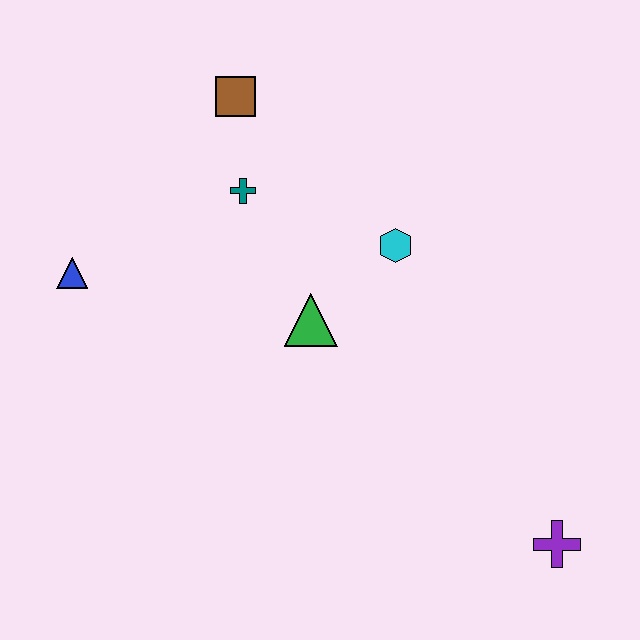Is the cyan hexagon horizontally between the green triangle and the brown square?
No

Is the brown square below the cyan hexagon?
No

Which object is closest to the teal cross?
The brown square is closest to the teal cross.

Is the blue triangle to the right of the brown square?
No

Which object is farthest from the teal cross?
The purple cross is farthest from the teal cross.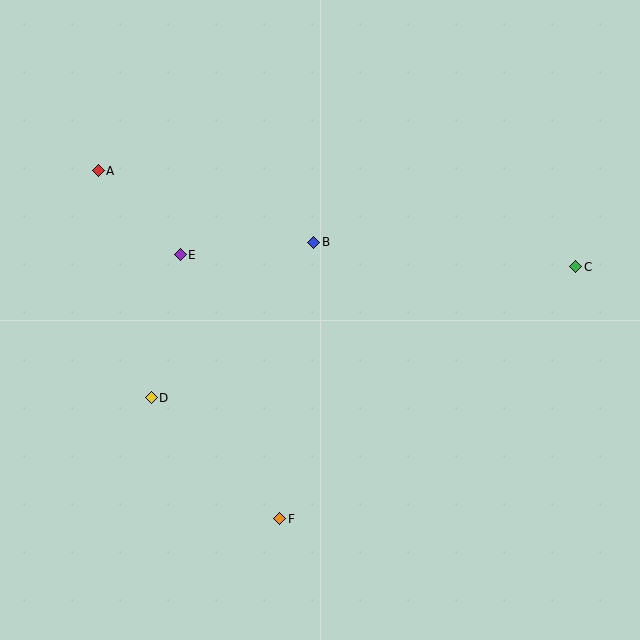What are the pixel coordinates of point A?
Point A is at (98, 171).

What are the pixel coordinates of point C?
Point C is at (576, 267).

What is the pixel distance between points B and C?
The distance between B and C is 263 pixels.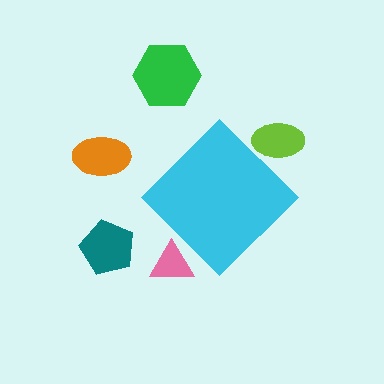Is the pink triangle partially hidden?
Yes, the pink triangle is partially hidden behind the cyan diamond.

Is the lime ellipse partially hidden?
Yes, the lime ellipse is partially hidden behind the cyan diamond.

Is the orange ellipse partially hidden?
No, the orange ellipse is fully visible.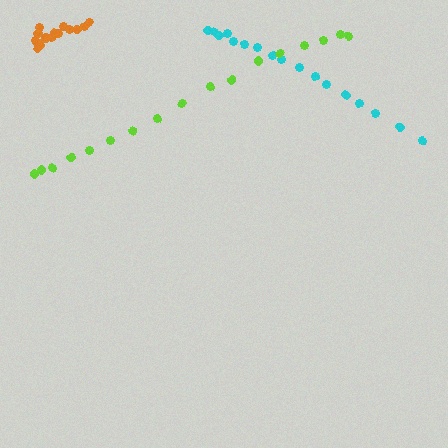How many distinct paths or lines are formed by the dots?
There are 3 distinct paths.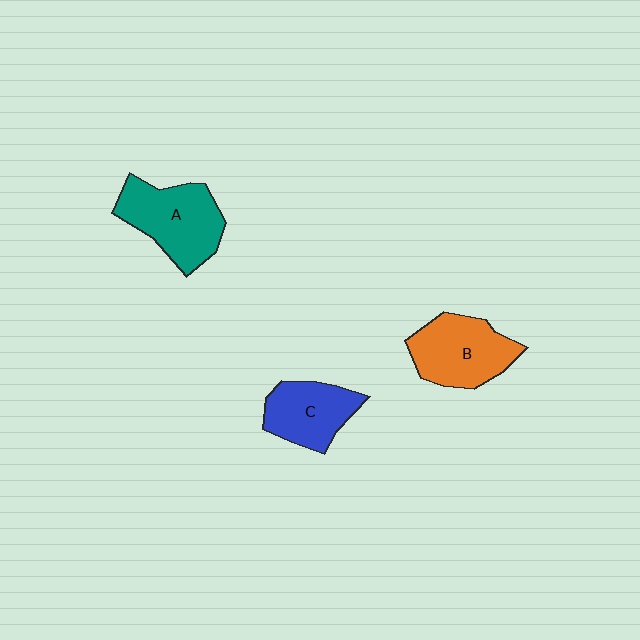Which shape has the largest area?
Shape A (teal).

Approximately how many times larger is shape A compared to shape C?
Approximately 1.3 times.